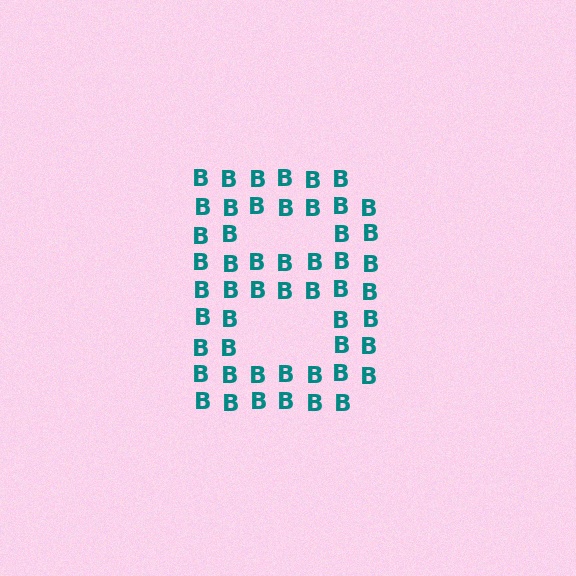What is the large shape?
The large shape is the letter B.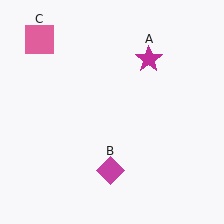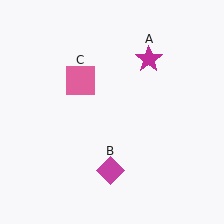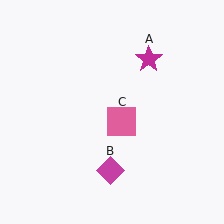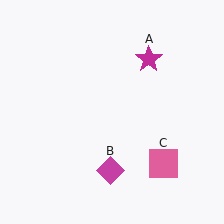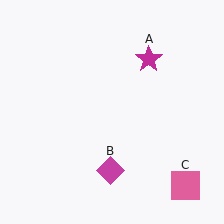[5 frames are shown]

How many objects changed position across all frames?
1 object changed position: pink square (object C).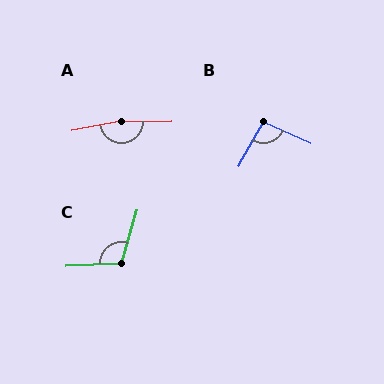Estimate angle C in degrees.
Approximately 108 degrees.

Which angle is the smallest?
B, at approximately 95 degrees.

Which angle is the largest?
A, at approximately 169 degrees.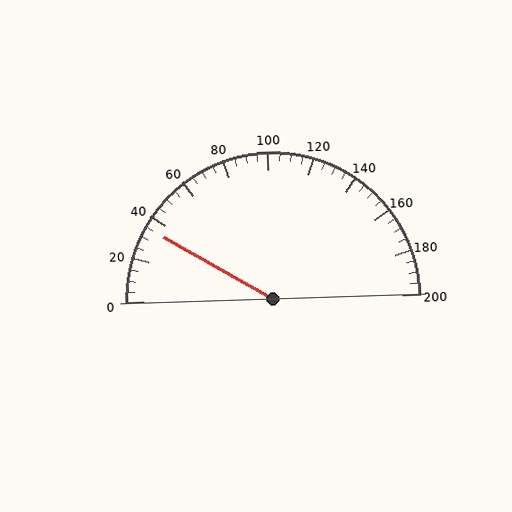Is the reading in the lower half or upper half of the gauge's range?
The reading is in the lower half of the range (0 to 200).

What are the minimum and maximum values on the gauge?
The gauge ranges from 0 to 200.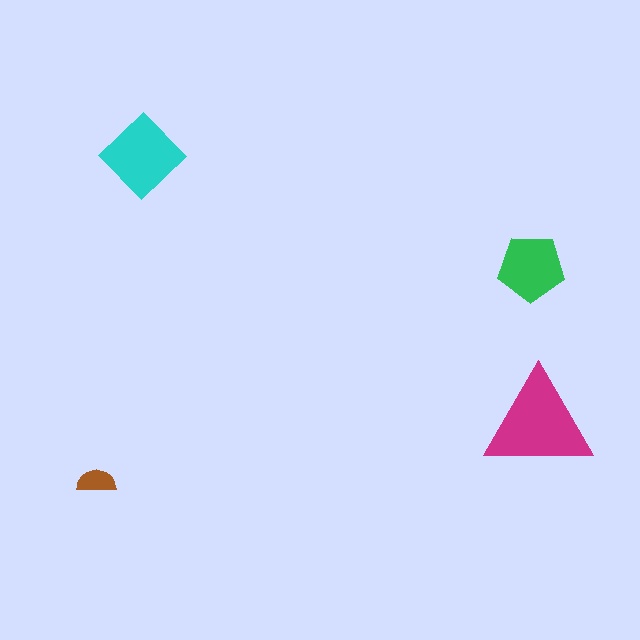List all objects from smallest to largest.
The brown semicircle, the green pentagon, the cyan diamond, the magenta triangle.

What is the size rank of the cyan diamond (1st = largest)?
2nd.